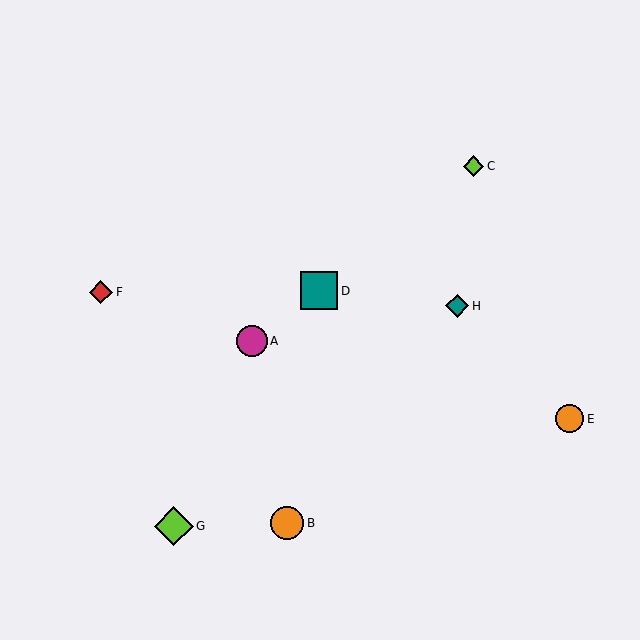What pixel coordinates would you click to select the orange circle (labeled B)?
Click at (287, 523) to select the orange circle B.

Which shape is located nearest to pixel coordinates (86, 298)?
The red diamond (labeled F) at (101, 292) is nearest to that location.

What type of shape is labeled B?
Shape B is an orange circle.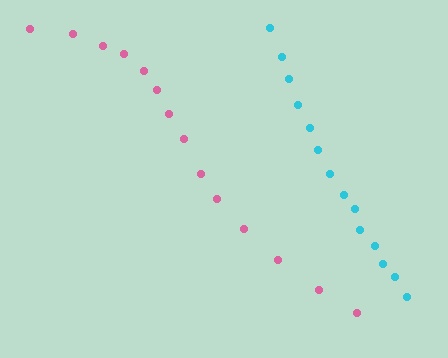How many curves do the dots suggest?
There are 2 distinct paths.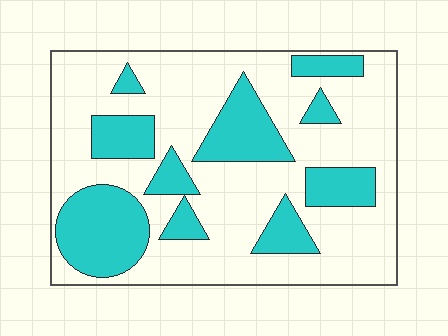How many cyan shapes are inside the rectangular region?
10.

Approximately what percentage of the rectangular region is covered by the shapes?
Approximately 30%.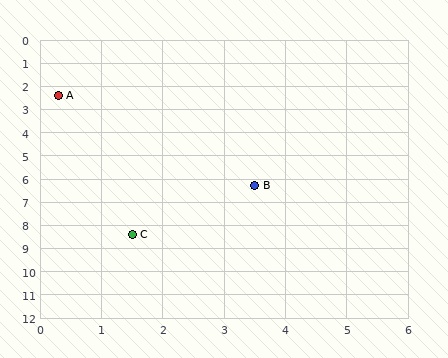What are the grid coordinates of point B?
Point B is at approximately (3.5, 6.3).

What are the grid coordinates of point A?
Point A is at approximately (0.3, 2.4).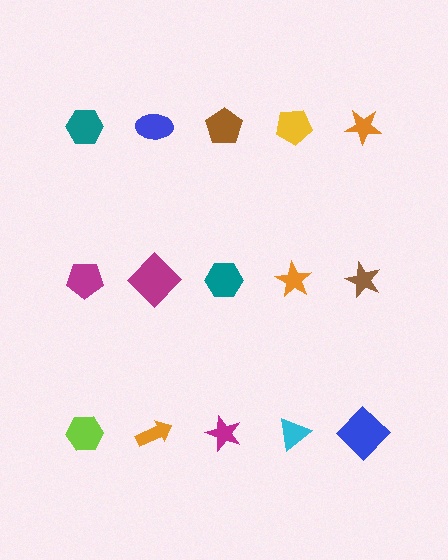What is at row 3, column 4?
A cyan triangle.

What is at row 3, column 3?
A magenta star.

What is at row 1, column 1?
A teal hexagon.